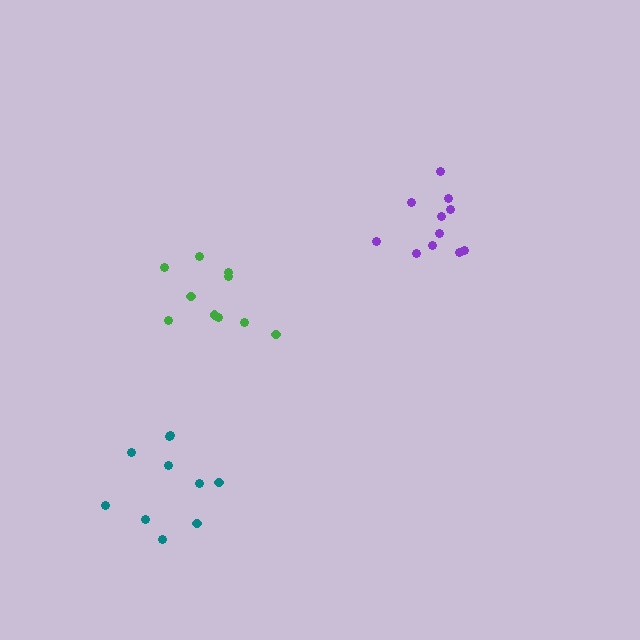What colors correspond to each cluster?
The clusters are colored: purple, green, teal.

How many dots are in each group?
Group 1: 11 dots, Group 2: 10 dots, Group 3: 10 dots (31 total).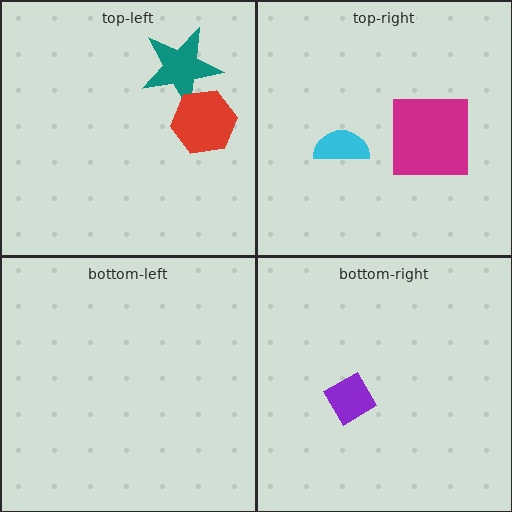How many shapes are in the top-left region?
2.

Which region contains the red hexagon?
The top-left region.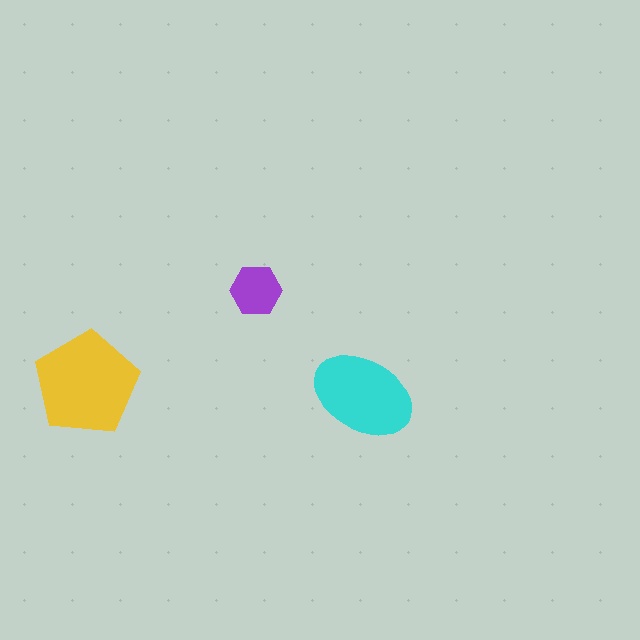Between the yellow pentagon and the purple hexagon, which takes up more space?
The yellow pentagon.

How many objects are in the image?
There are 3 objects in the image.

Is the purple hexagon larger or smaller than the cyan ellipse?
Smaller.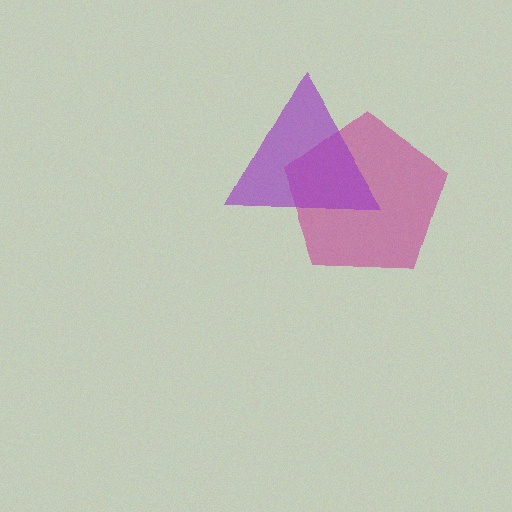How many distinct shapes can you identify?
There are 2 distinct shapes: a magenta pentagon, a purple triangle.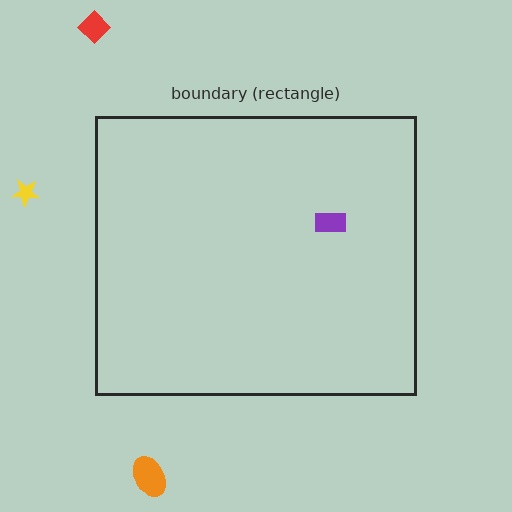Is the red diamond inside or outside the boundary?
Outside.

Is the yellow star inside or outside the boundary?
Outside.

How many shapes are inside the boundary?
1 inside, 3 outside.